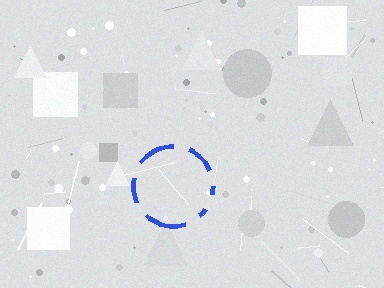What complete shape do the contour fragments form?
The contour fragments form a circle.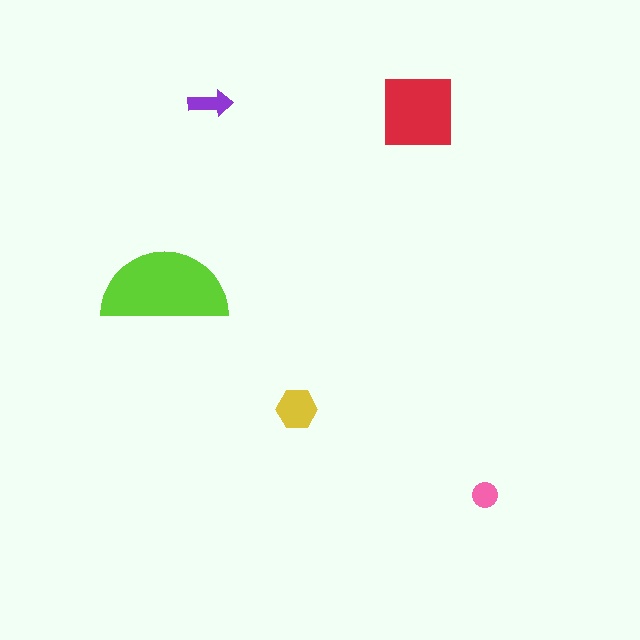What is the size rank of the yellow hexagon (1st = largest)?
3rd.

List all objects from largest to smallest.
The lime semicircle, the red square, the yellow hexagon, the purple arrow, the pink circle.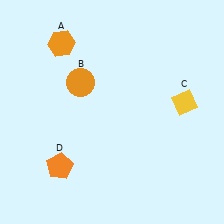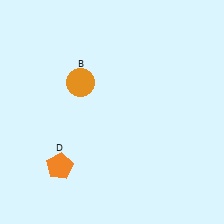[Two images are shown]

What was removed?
The yellow diamond (C), the orange hexagon (A) were removed in Image 2.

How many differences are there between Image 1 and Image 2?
There are 2 differences between the two images.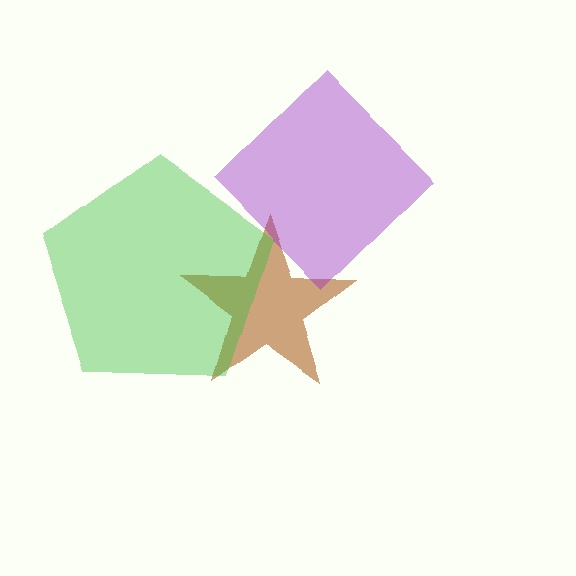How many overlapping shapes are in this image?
There are 3 overlapping shapes in the image.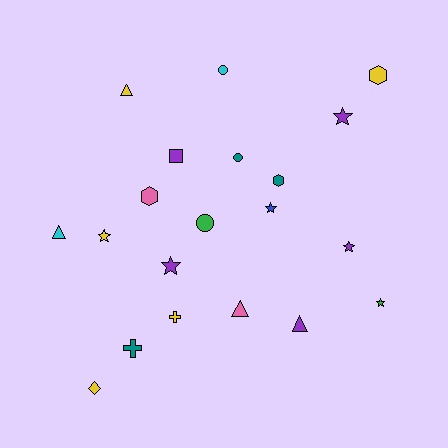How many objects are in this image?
There are 20 objects.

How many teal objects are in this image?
There are 3 teal objects.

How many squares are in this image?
There is 1 square.